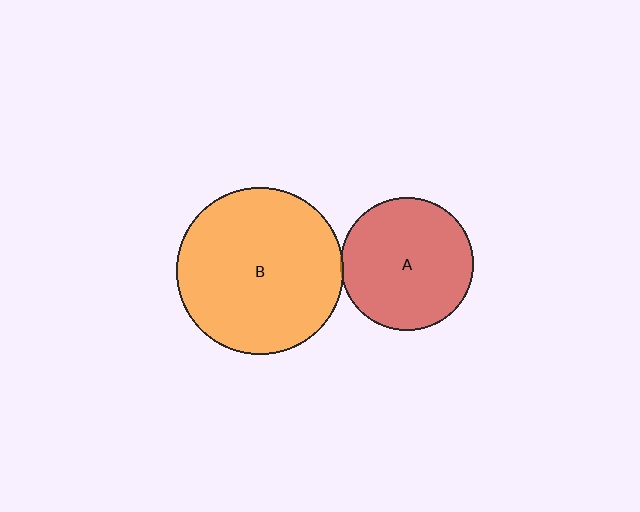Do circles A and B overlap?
Yes.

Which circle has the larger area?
Circle B (orange).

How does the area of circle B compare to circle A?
Approximately 1.6 times.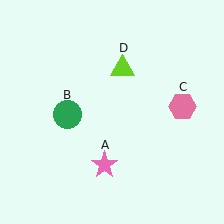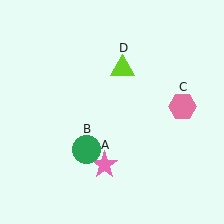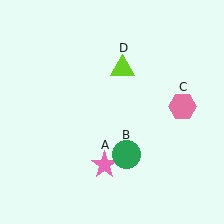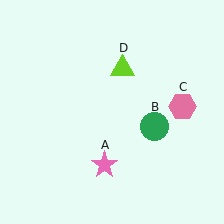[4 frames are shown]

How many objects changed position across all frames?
1 object changed position: green circle (object B).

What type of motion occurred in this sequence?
The green circle (object B) rotated counterclockwise around the center of the scene.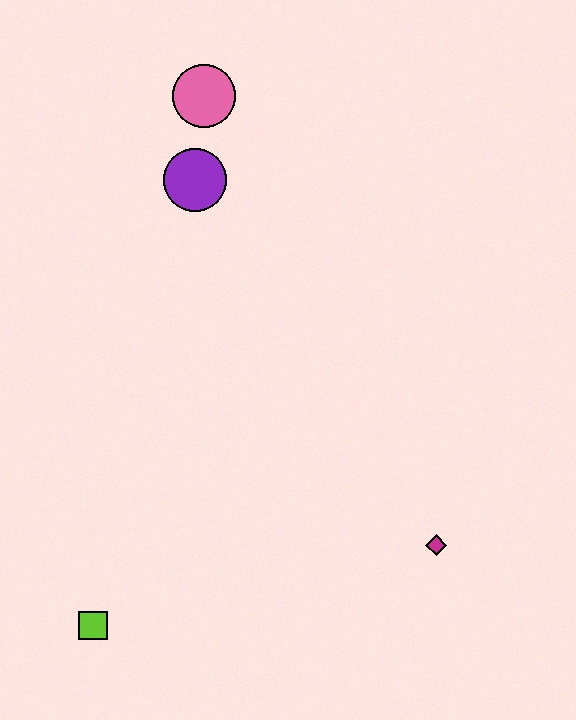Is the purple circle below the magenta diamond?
No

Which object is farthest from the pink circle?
The lime square is farthest from the pink circle.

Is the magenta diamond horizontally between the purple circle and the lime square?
No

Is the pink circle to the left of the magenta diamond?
Yes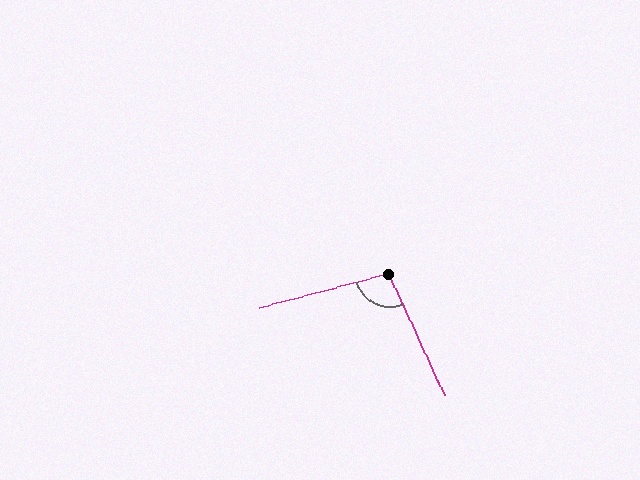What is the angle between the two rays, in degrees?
Approximately 100 degrees.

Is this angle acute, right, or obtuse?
It is obtuse.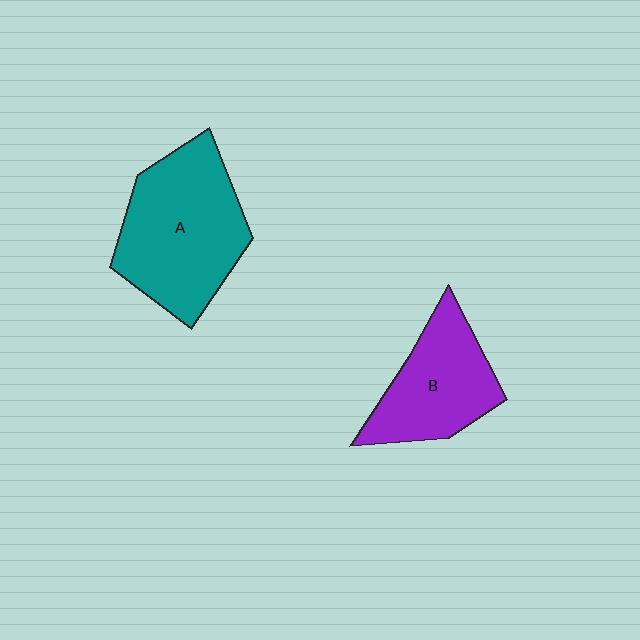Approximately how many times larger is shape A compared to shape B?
Approximately 1.4 times.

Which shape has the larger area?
Shape A (teal).